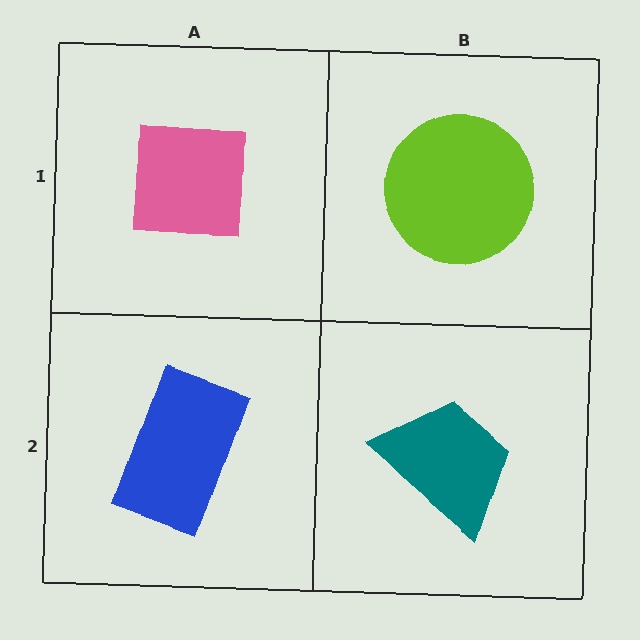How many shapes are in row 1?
2 shapes.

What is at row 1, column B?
A lime circle.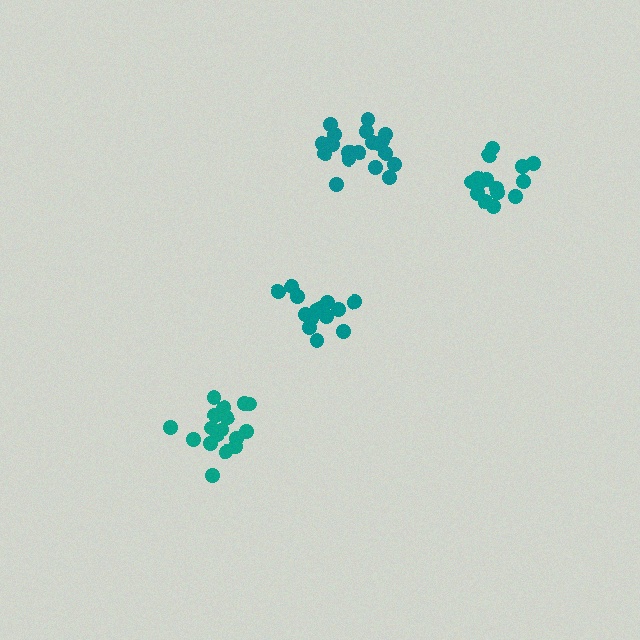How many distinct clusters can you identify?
There are 4 distinct clusters.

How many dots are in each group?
Group 1: 20 dots, Group 2: 17 dots, Group 3: 14 dots, Group 4: 15 dots (66 total).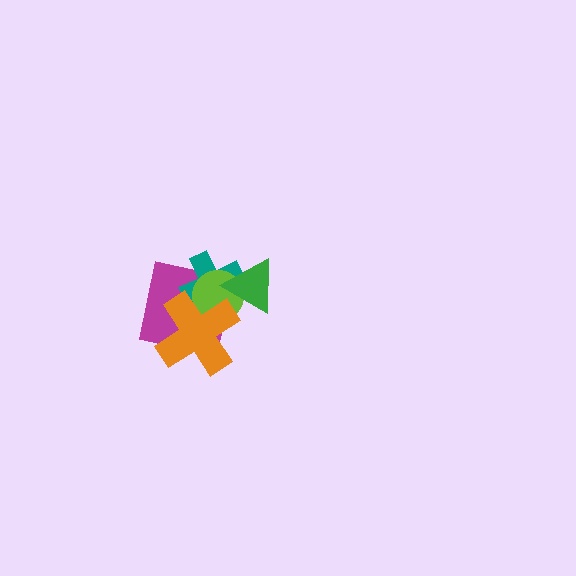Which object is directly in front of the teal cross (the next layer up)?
The lime circle is directly in front of the teal cross.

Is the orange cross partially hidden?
No, no other shape covers it.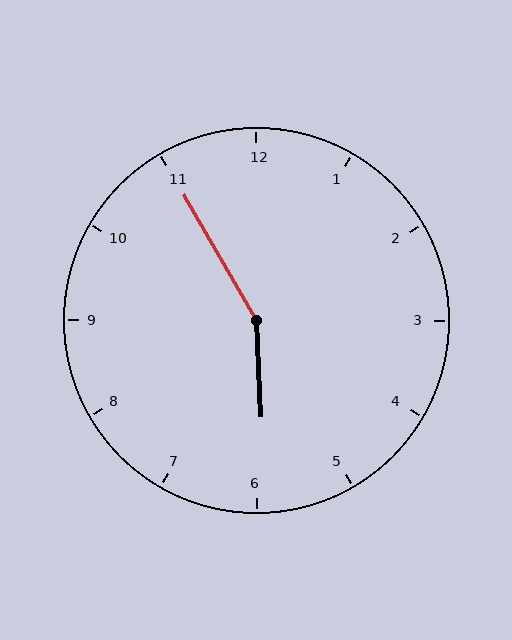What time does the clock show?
5:55.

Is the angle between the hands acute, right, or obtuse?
It is obtuse.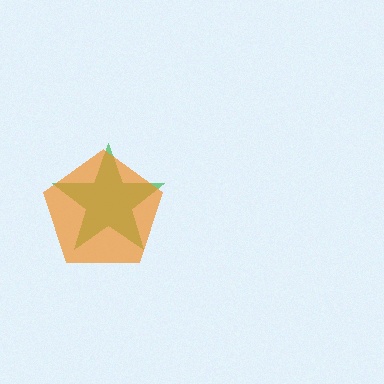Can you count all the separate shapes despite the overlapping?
Yes, there are 2 separate shapes.